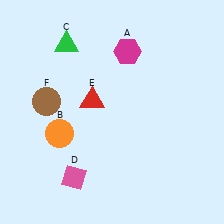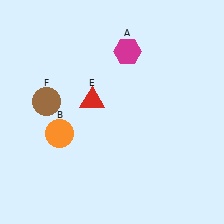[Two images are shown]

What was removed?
The green triangle (C), the pink diamond (D) were removed in Image 2.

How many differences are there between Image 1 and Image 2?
There are 2 differences between the two images.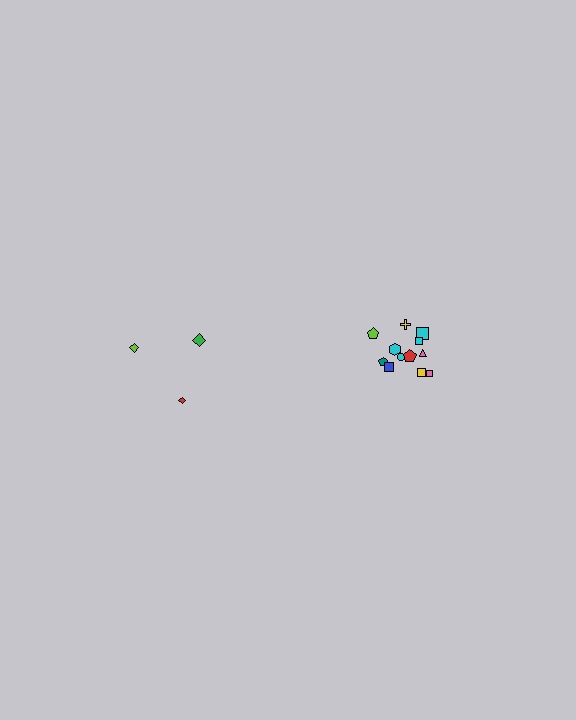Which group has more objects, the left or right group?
The right group.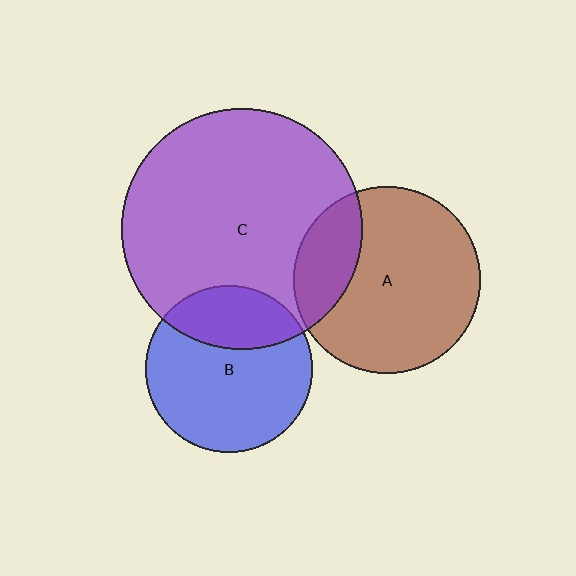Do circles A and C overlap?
Yes.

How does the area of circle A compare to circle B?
Approximately 1.3 times.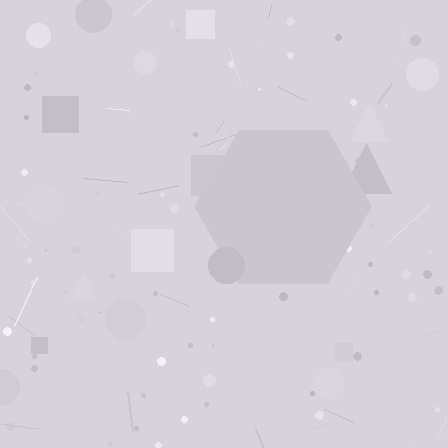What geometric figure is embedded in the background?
A hexagon is embedded in the background.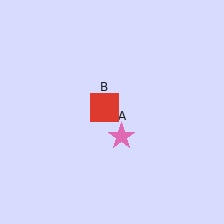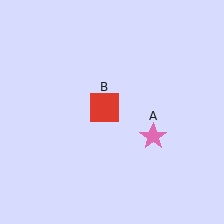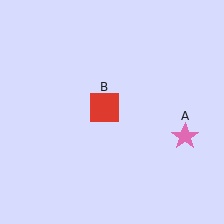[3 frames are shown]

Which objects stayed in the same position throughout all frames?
Red square (object B) remained stationary.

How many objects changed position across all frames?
1 object changed position: pink star (object A).